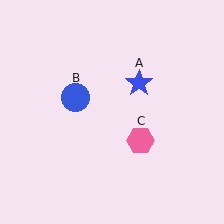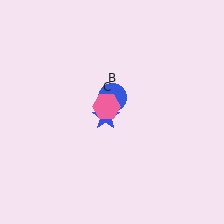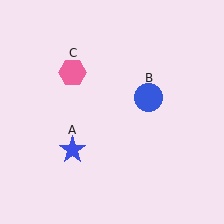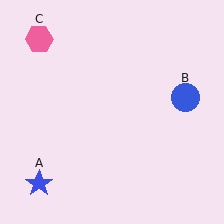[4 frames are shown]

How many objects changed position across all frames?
3 objects changed position: blue star (object A), blue circle (object B), pink hexagon (object C).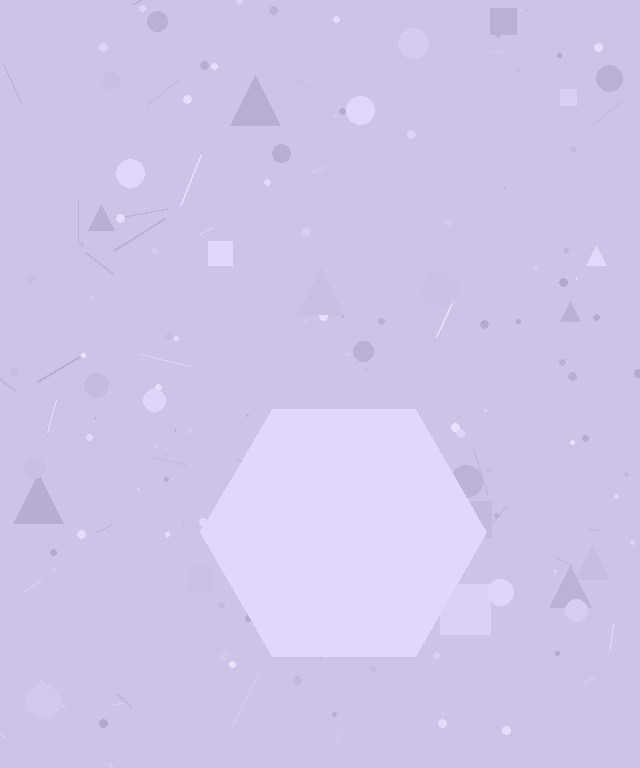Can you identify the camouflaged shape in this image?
The camouflaged shape is a hexagon.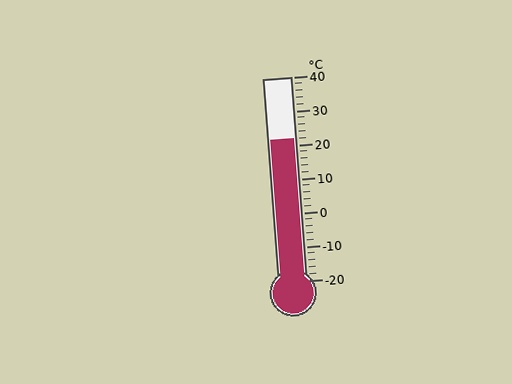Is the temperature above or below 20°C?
The temperature is above 20°C.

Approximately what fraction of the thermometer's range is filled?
The thermometer is filled to approximately 70% of its range.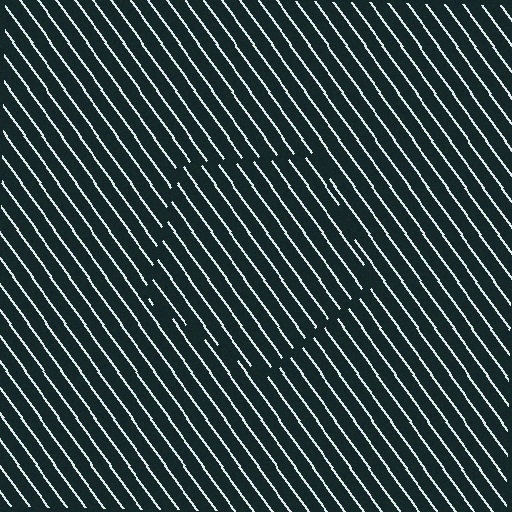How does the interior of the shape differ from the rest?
The interior of the shape contains the same grating, shifted by half a period — the contour is defined by the phase discontinuity where line-ends from the inner and outer gratings abut.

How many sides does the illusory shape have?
5 sides — the line-ends trace a pentagon.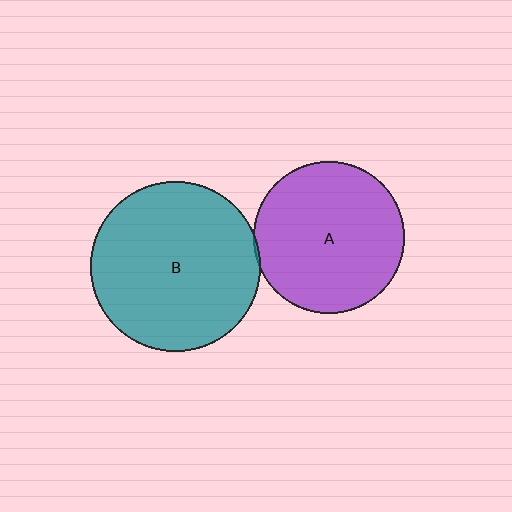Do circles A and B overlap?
Yes.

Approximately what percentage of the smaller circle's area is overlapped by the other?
Approximately 5%.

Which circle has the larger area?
Circle B (teal).